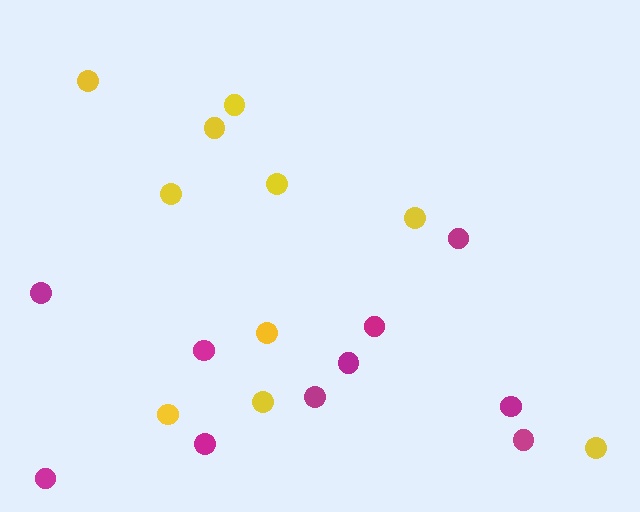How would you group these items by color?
There are 2 groups: one group of yellow circles (10) and one group of magenta circles (10).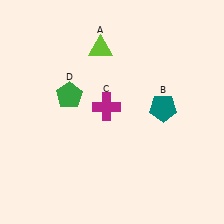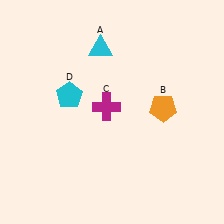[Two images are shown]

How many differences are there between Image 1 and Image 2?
There are 3 differences between the two images.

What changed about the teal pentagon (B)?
In Image 1, B is teal. In Image 2, it changed to orange.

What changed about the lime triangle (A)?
In Image 1, A is lime. In Image 2, it changed to cyan.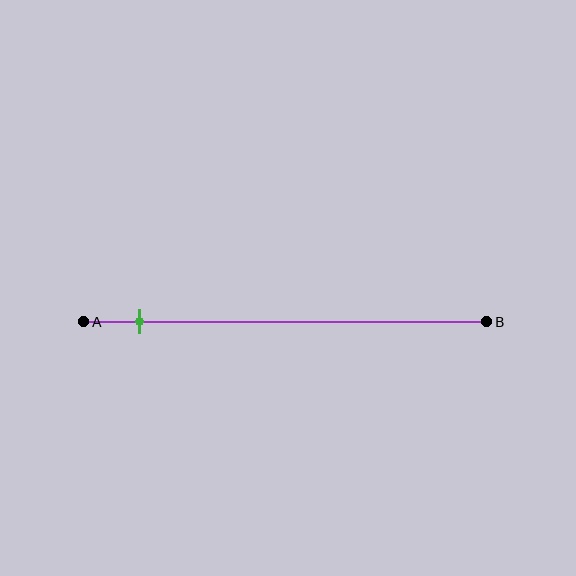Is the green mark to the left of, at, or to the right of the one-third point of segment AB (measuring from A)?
The green mark is to the left of the one-third point of segment AB.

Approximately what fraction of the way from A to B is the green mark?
The green mark is approximately 15% of the way from A to B.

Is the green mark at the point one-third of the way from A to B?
No, the mark is at about 15% from A, not at the 33% one-third point.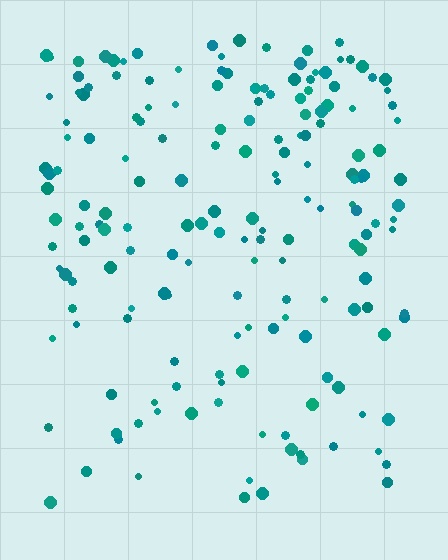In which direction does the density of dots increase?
From bottom to top, with the top side densest.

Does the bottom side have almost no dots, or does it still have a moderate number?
Still a moderate number, just noticeably fewer than the top.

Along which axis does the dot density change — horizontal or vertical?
Vertical.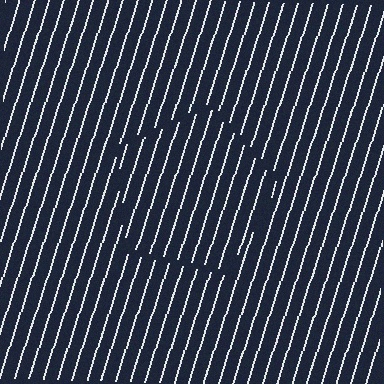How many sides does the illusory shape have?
5 sides — the line-ends trace a pentagon.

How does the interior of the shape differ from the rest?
The interior of the shape contains the same grating, shifted by half a period — the contour is defined by the phase discontinuity where line-ends from the inner and outer gratings abut.